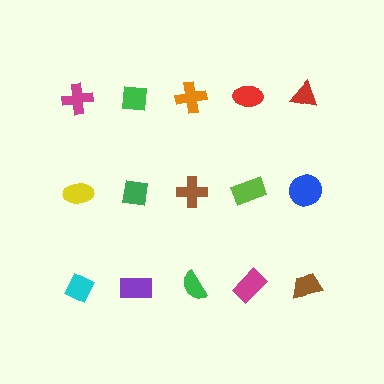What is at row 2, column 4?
A lime rectangle.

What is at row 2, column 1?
A yellow ellipse.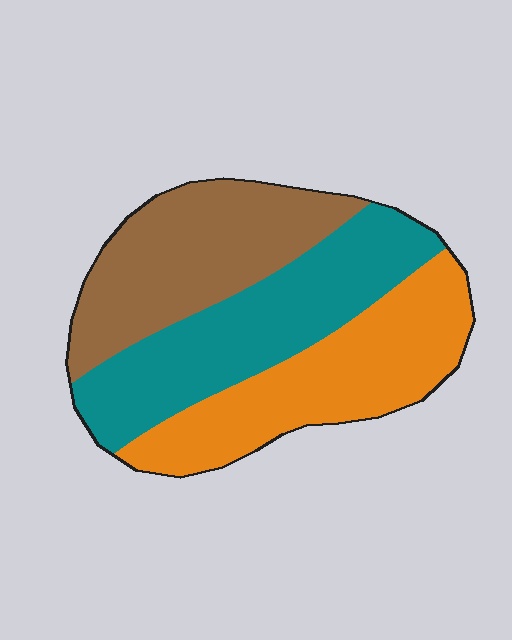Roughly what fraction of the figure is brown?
Brown takes up about one third (1/3) of the figure.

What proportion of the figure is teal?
Teal takes up about one third (1/3) of the figure.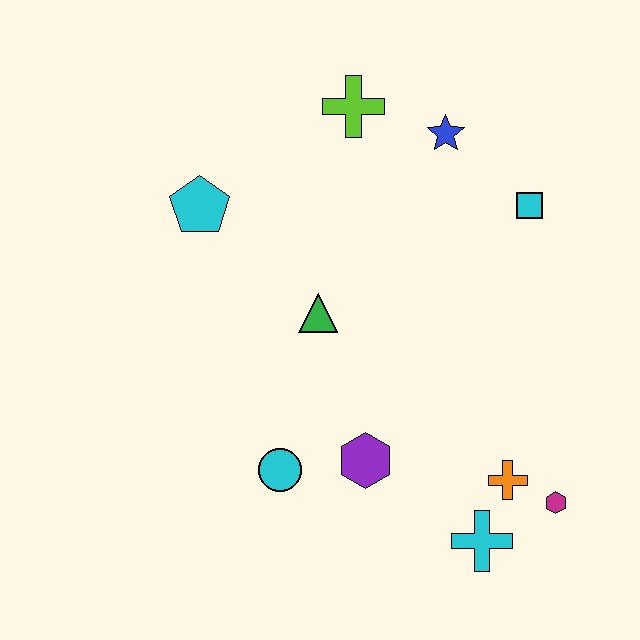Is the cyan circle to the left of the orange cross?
Yes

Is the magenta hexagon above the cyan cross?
Yes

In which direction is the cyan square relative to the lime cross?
The cyan square is to the right of the lime cross.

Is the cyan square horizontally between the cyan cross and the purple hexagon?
No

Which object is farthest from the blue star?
The cyan cross is farthest from the blue star.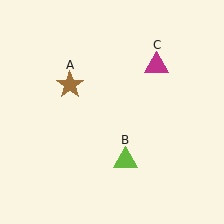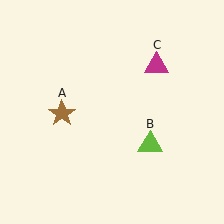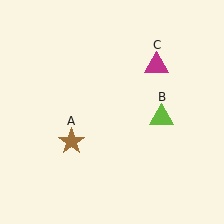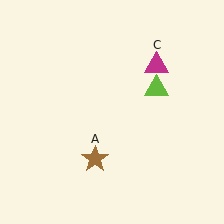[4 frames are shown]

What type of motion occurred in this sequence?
The brown star (object A), lime triangle (object B) rotated counterclockwise around the center of the scene.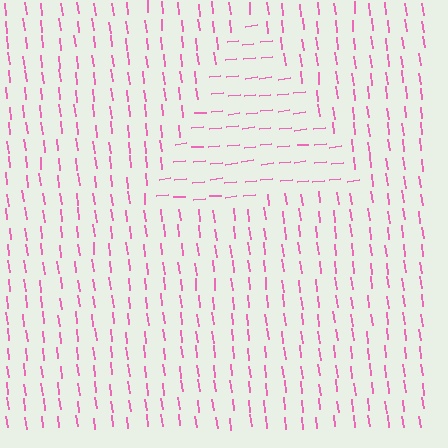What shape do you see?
I see a triangle.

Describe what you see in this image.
The image is filled with small pink line segments. A triangle region in the image has lines oriented differently from the surrounding lines, creating a visible texture boundary.